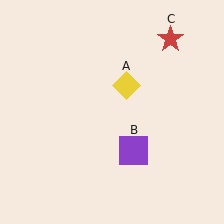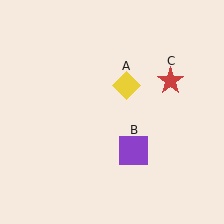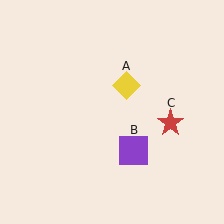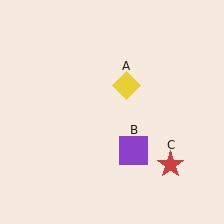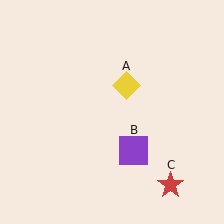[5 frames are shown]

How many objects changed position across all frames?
1 object changed position: red star (object C).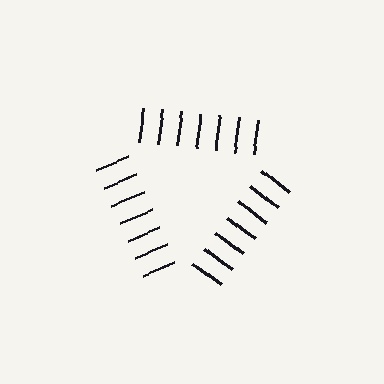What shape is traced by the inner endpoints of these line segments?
An illusory triangle — the line segments terminate on its edges but no continuous stroke is drawn.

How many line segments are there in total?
21 — 7 along each of the 3 edges.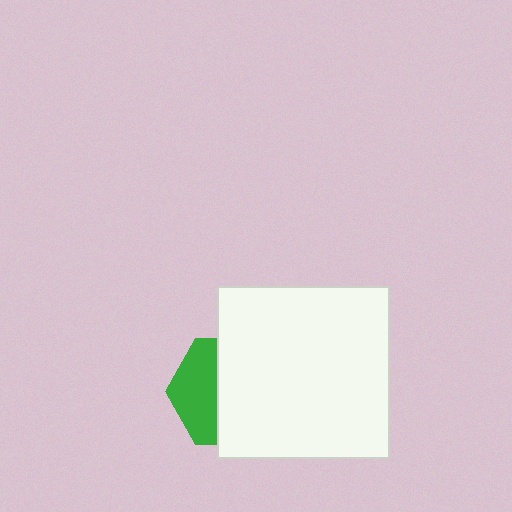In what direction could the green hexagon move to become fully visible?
The green hexagon could move left. That would shift it out from behind the white square entirely.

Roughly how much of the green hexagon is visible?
A small part of it is visible (roughly 40%).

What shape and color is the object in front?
The object in front is a white square.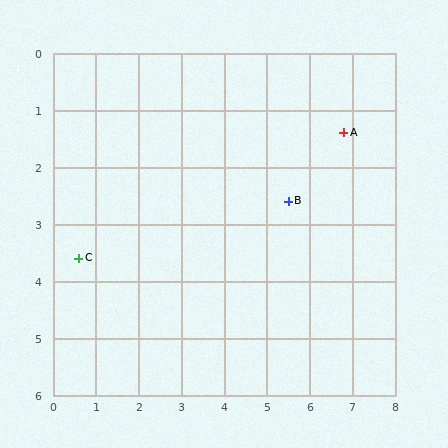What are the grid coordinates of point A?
Point A is at approximately (6.8, 1.4).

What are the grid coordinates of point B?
Point B is at approximately (5.5, 2.6).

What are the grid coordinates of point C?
Point C is at approximately (0.6, 3.6).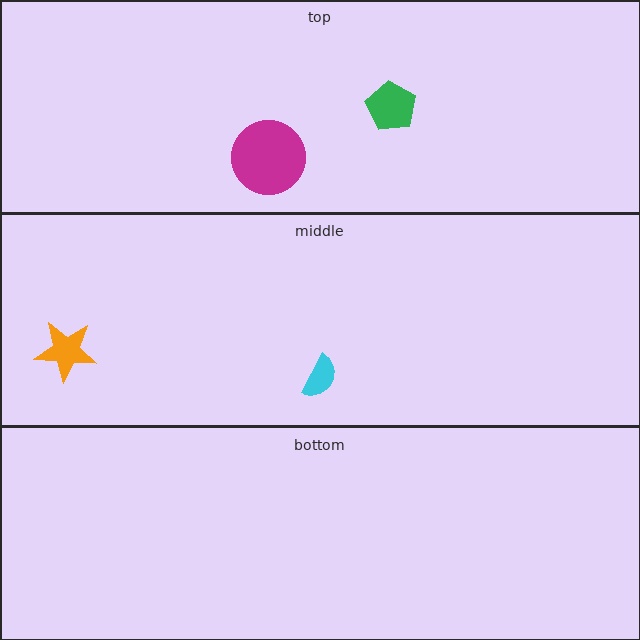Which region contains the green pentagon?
The top region.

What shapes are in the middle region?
The orange star, the cyan semicircle.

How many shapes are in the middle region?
2.